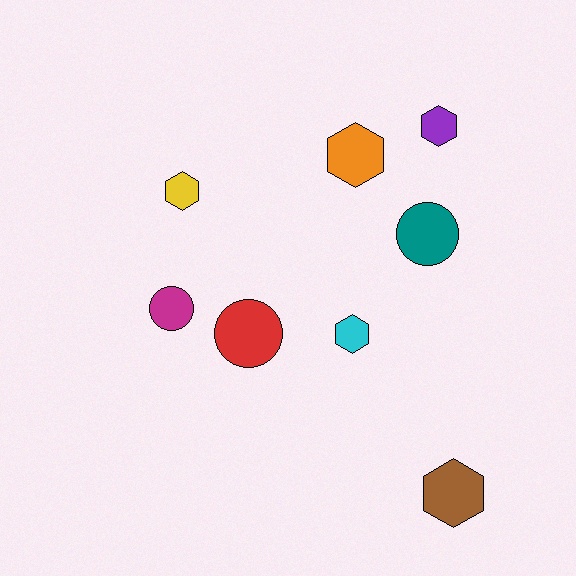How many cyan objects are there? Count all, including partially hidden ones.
There is 1 cyan object.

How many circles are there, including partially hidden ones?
There are 3 circles.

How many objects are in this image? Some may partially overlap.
There are 8 objects.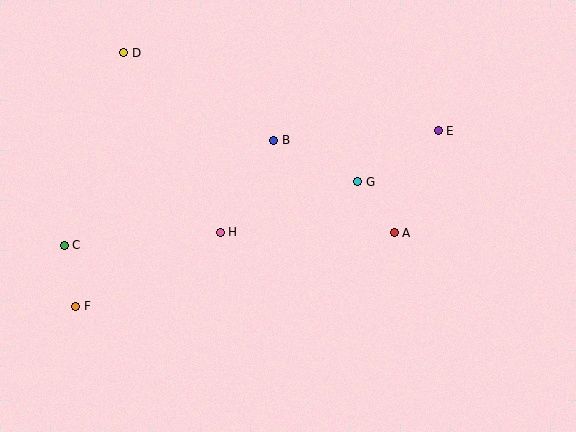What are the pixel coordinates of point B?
Point B is at (274, 140).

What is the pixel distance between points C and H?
The distance between C and H is 156 pixels.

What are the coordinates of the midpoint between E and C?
The midpoint between E and C is at (251, 188).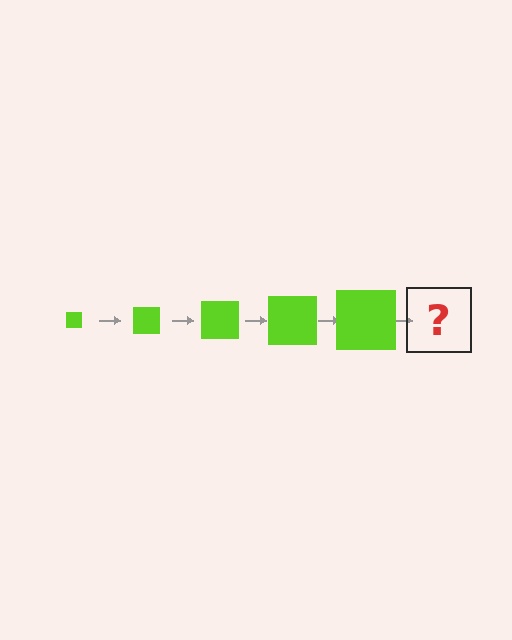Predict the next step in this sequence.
The next step is a lime square, larger than the previous one.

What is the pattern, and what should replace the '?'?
The pattern is that the square gets progressively larger each step. The '?' should be a lime square, larger than the previous one.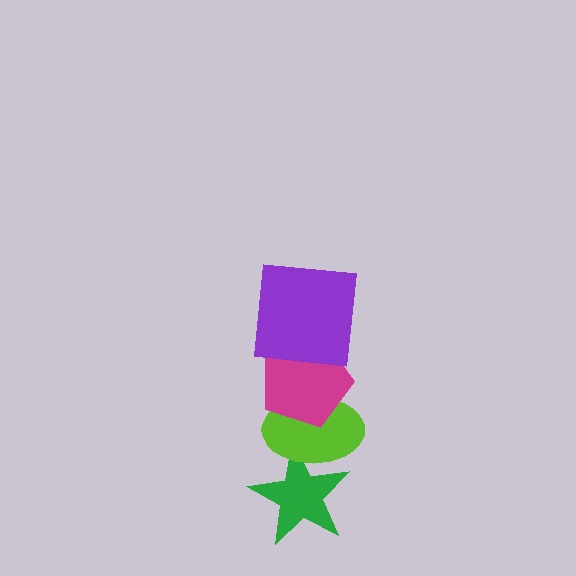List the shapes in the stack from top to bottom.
From top to bottom: the purple square, the magenta pentagon, the lime ellipse, the green star.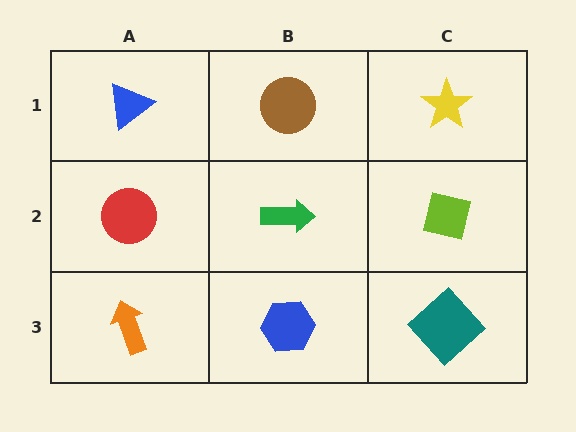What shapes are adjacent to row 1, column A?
A red circle (row 2, column A), a brown circle (row 1, column B).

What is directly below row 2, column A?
An orange arrow.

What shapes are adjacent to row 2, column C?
A yellow star (row 1, column C), a teal diamond (row 3, column C), a green arrow (row 2, column B).